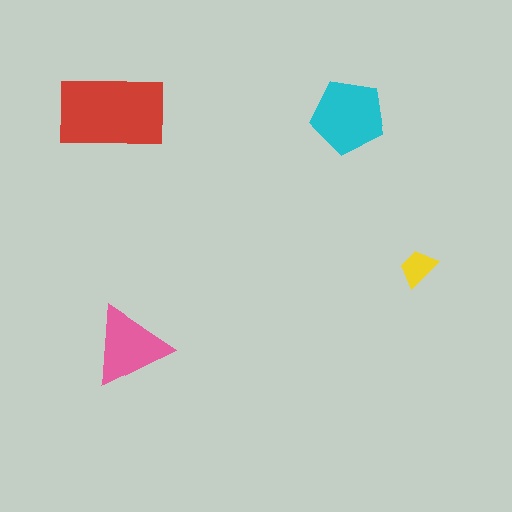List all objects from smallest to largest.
The yellow trapezoid, the pink triangle, the cyan pentagon, the red rectangle.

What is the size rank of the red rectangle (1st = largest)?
1st.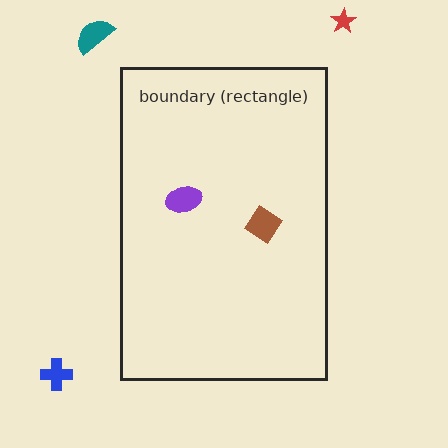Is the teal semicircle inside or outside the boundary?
Outside.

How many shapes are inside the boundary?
2 inside, 3 outside.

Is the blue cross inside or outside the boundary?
Outside.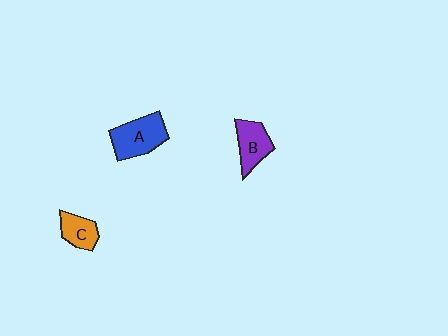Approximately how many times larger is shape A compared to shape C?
Approximately 1.6 times.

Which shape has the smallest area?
Shape C (orange).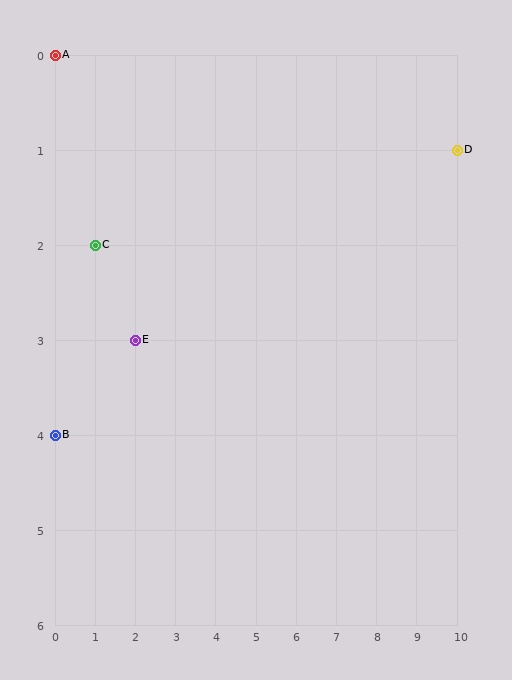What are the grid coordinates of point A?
Point A is at grid coordinates (0, 0).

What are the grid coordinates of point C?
Point C is at grid coordinates (1, 2).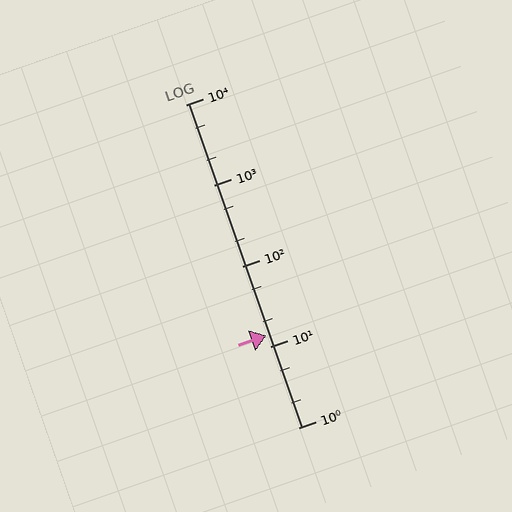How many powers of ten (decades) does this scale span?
The scale spans 4 decades, from 1 to 10000.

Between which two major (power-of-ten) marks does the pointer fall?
The pointer is between 10 and 100.